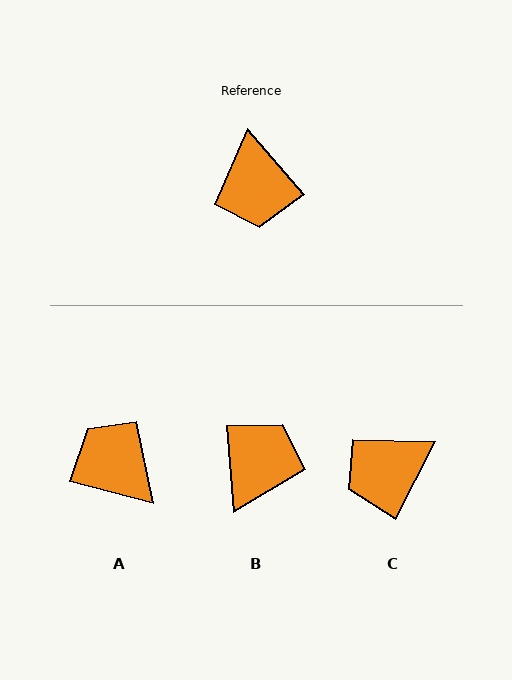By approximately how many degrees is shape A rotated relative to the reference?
Approximately 145 degrees clockwise.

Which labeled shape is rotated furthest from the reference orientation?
A, about 145 degrees away.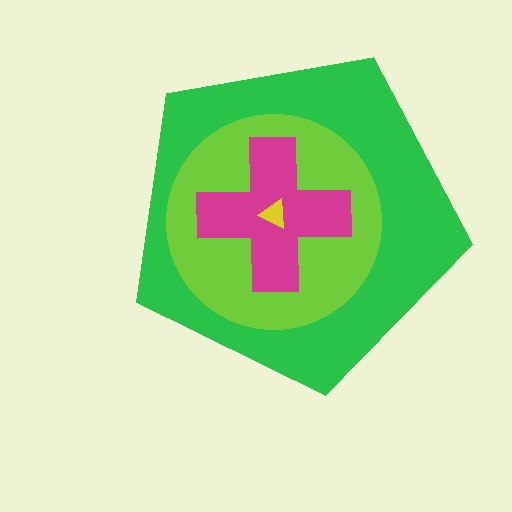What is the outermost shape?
The green pentagon.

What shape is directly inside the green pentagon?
The lime circle.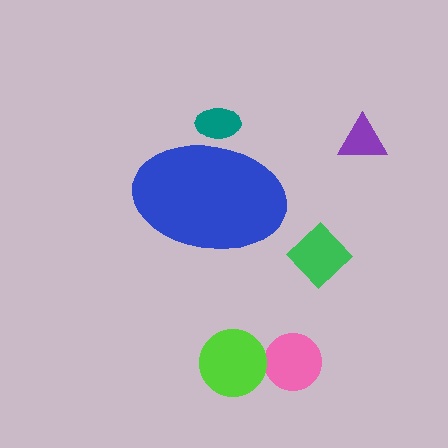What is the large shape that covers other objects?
A blue ellipse.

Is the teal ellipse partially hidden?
Yes, the teal ellipse is partially hidden behind the blue ellipse.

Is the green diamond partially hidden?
No, the green diamond is fully visible.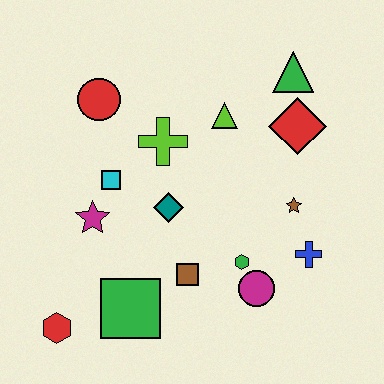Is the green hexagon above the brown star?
No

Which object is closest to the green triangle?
The red diamond is closest to the green triangle.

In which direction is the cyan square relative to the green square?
The cyan square is above the green square.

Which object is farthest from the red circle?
The blue cross is farthest from the red circle.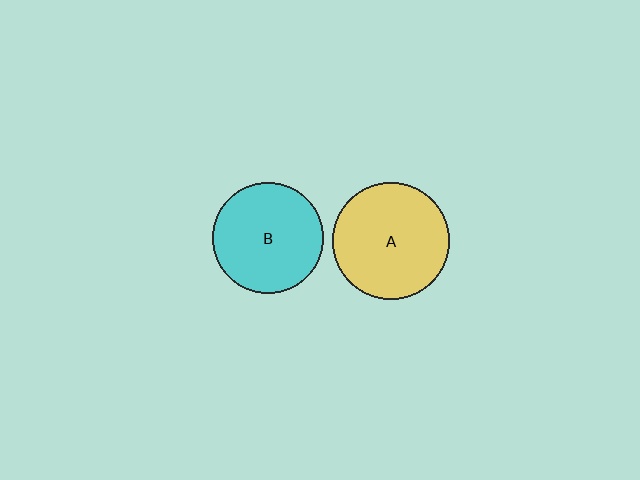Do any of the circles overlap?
No, none of the circles overlap.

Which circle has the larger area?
Circle A (yellow).